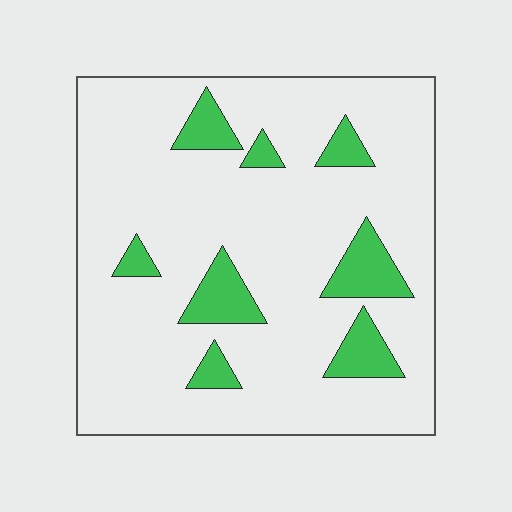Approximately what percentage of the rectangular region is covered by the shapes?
Approximately 15%.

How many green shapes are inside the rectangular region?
8.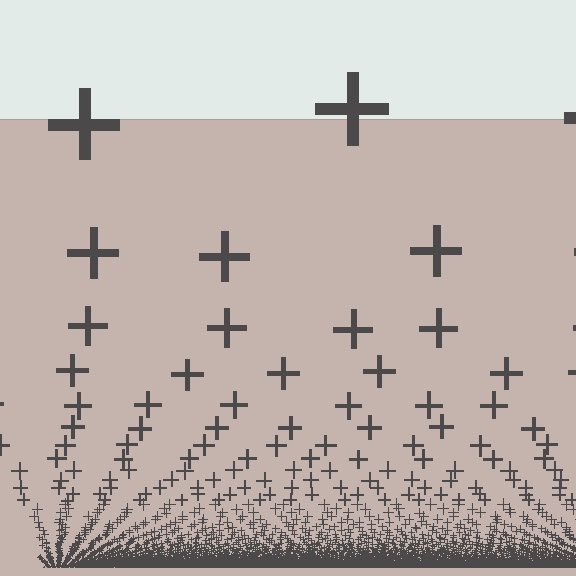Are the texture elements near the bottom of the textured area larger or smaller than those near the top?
Smaller. The gradient is inverted — elements near the bottom are smaller and denser.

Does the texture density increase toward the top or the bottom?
Density increases toward the bottom.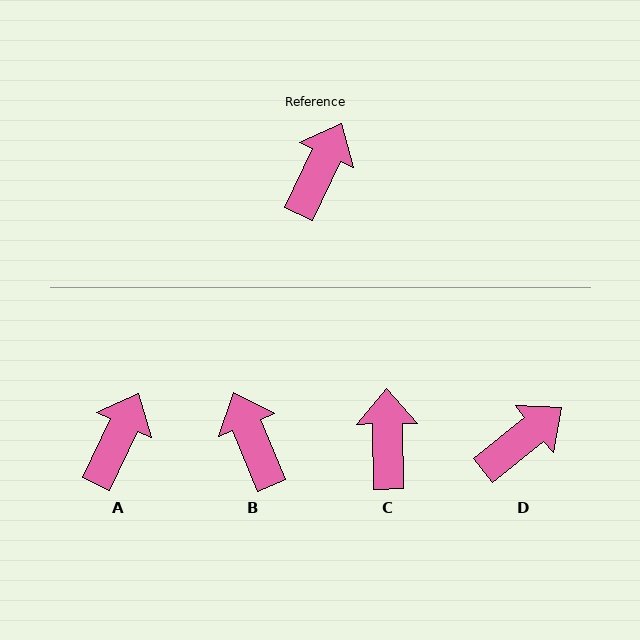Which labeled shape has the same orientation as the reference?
A.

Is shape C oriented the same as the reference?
No, it is off by about 26 degrees.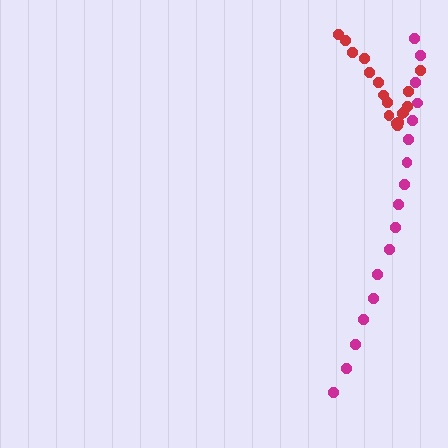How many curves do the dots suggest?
There are 2 distinct paths.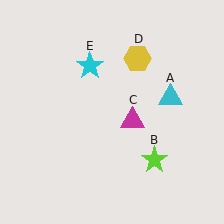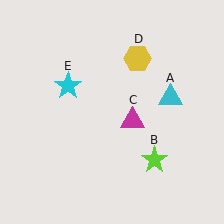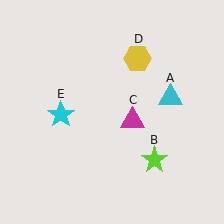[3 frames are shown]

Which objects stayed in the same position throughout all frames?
Cyan triangle (object A) and lime star (object B) and magenta triangle (object C) and yellow hexagon (object D) remained stationary.